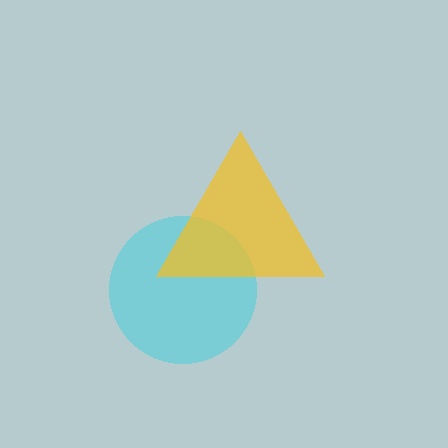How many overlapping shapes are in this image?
There are 2 overlapping shapes in the image.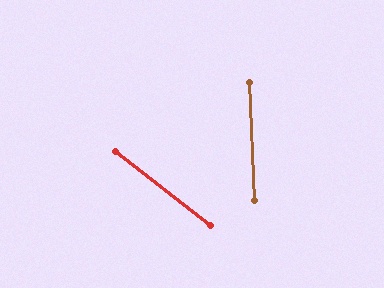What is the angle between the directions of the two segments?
Approximately 49 degrees.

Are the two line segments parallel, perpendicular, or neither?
Neither parallel nor perpendicular — they differ by about 49°.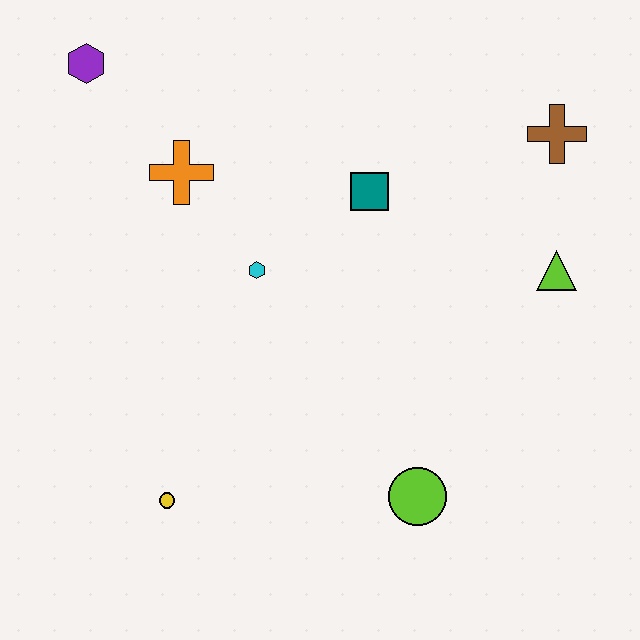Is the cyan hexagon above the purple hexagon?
No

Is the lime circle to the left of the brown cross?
Yes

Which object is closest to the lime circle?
The yellow circle is closest to the lime circle.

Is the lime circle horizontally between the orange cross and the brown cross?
Yes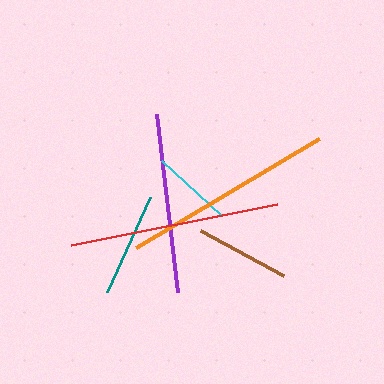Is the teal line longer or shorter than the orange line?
The orange line is longer than the teal line.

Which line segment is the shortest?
The cyan line is the shortest at approximately 82 pixels.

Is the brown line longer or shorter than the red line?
The red line is longer than the brown line.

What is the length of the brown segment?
The brown segment is approximately 94 pixels long.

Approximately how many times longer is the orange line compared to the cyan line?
The orange line is approximately 2.6 times the length of the cyan line.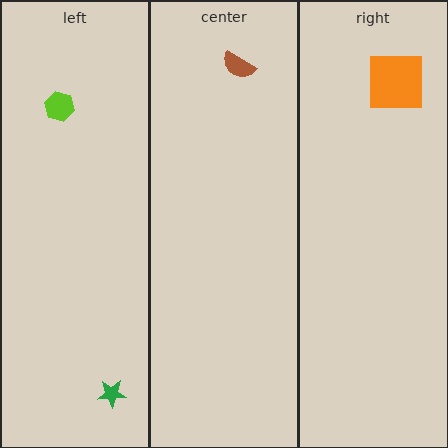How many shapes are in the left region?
2.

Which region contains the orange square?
The right region.